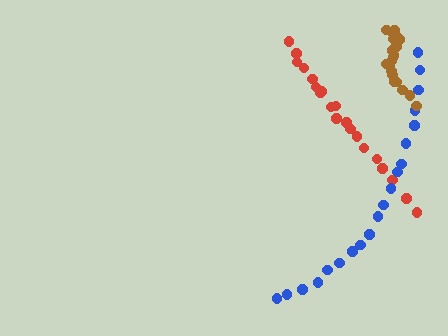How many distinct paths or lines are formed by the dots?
There are 3 distinct paths.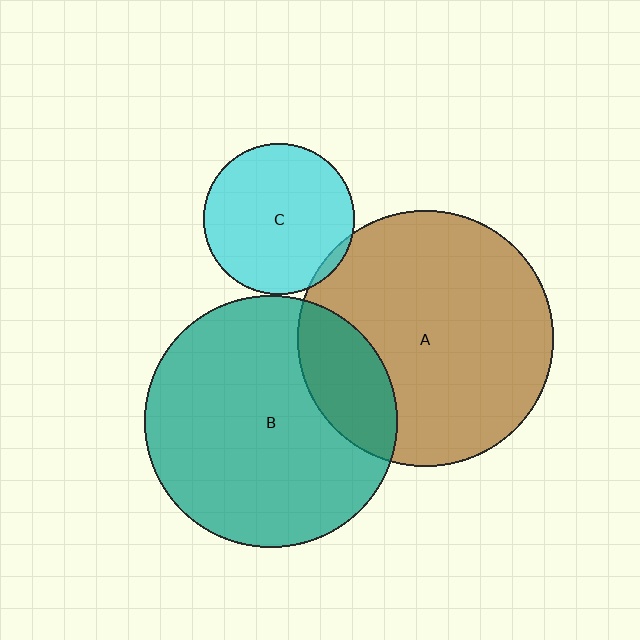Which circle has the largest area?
Circle A (brown).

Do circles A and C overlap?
Yes.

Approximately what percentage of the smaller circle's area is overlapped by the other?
Approximately 5%.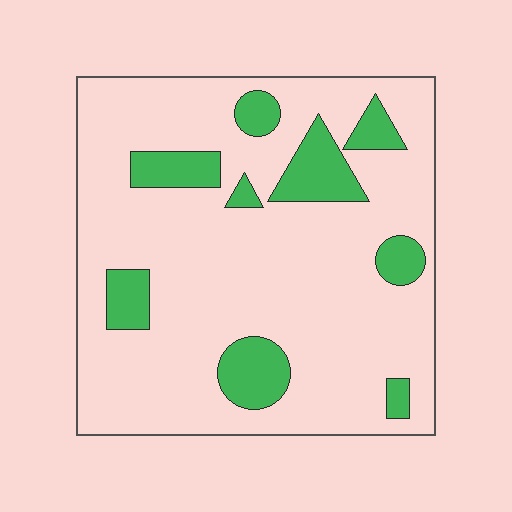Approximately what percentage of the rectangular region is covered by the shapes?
Approximately 15%.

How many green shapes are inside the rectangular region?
9.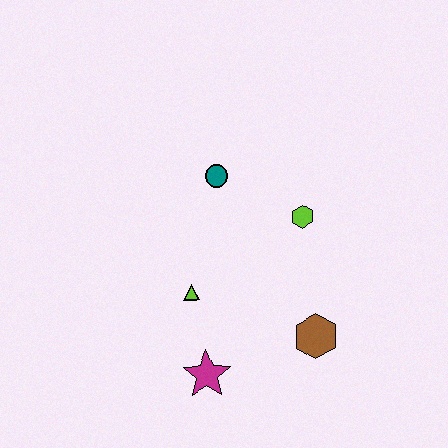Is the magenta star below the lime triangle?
Yes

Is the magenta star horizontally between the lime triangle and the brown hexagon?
Yes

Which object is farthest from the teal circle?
The magenta star is farthest from the teal circle.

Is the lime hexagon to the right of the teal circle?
Yes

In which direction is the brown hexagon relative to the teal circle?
The brown hexagon is below the teal circle.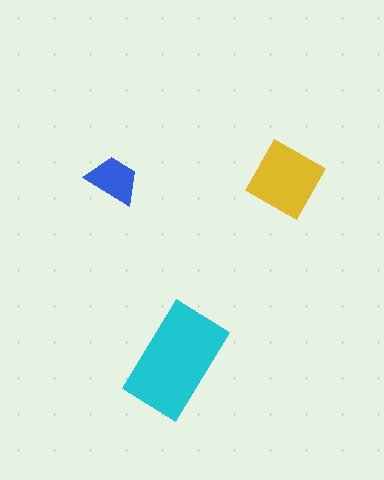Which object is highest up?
The blue trapezoid is topmost.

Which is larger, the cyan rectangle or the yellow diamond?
The cyan rectangle.